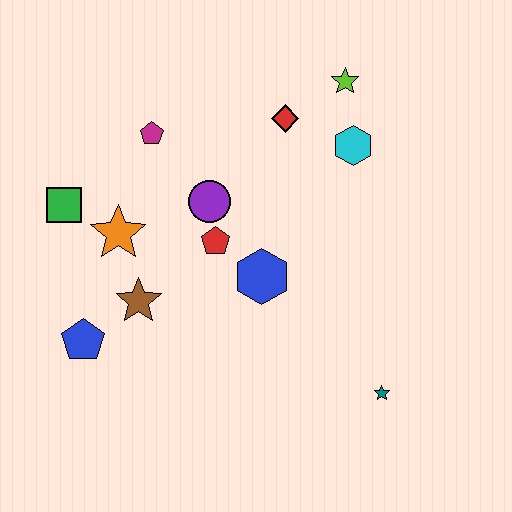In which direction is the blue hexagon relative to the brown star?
The blue hexagon is to the right of the brown star.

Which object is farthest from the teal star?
The green square is farthest from the teal star.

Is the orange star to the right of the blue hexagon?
No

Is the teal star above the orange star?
No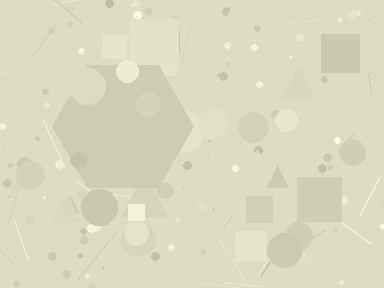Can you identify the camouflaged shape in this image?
The camouflaged shape is a hexagon.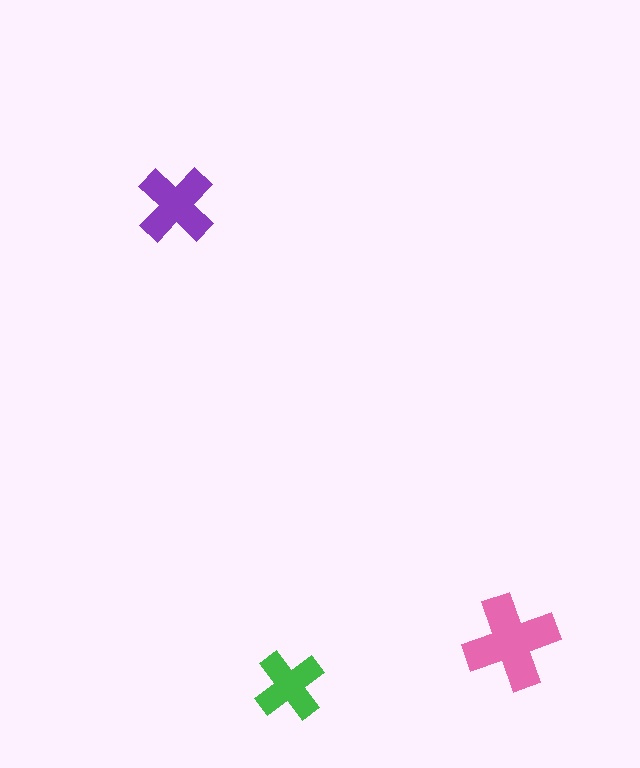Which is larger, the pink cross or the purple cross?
The pink one.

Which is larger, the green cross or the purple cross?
The purple one.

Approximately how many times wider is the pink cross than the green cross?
About 1.5 times wider.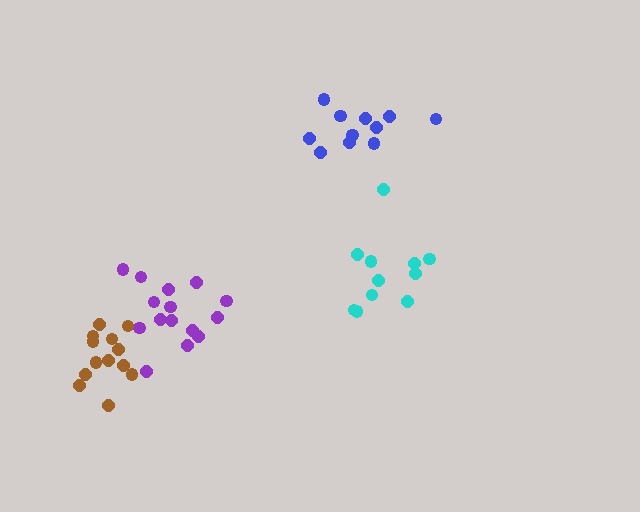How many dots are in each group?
Group 1: 15 dots, Group 2: 11 dots, Group 3: 13 dots, Group 4: 11 dots (50 total).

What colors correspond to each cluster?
The clusters are colored: purple, blue, brown, cyan.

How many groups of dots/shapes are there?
There are 4 groups.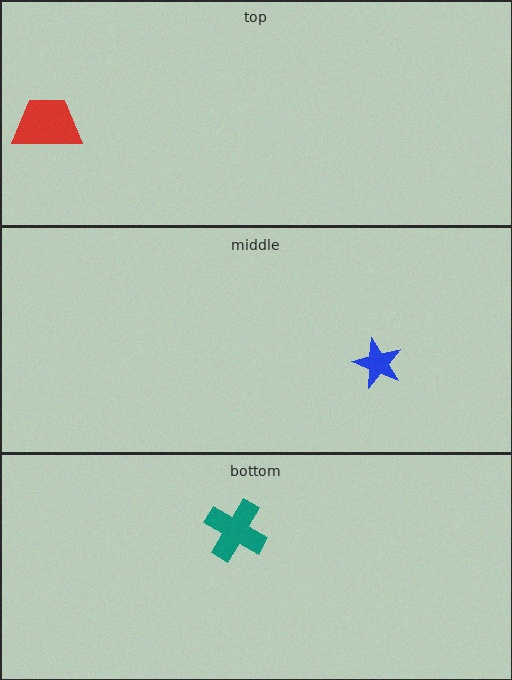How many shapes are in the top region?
1.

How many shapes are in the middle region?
1.